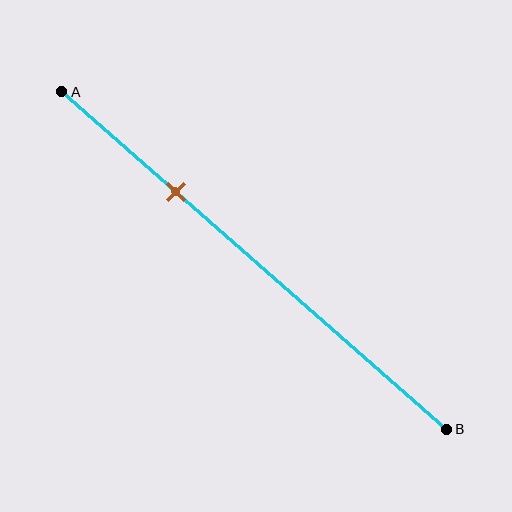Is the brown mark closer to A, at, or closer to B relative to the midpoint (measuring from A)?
The brown mark is closer to point A than the midpoint of segment AB.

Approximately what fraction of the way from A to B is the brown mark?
The brown mark is approximately 30% of the way from A to B.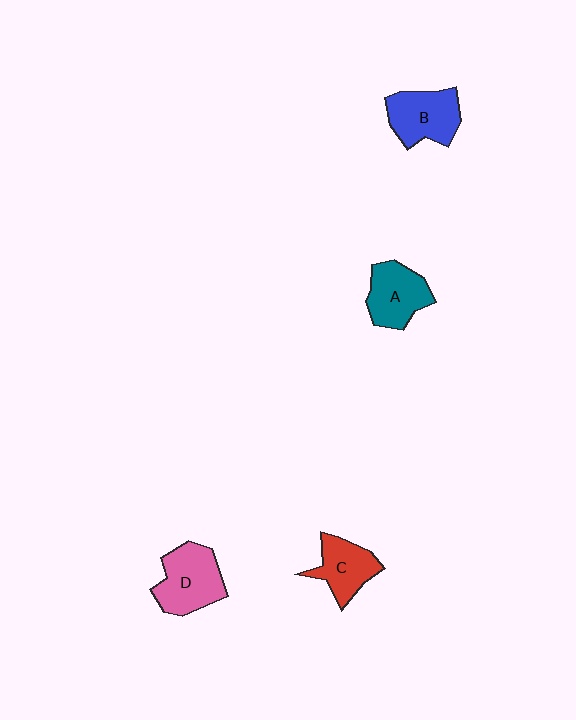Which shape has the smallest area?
Shape C (red).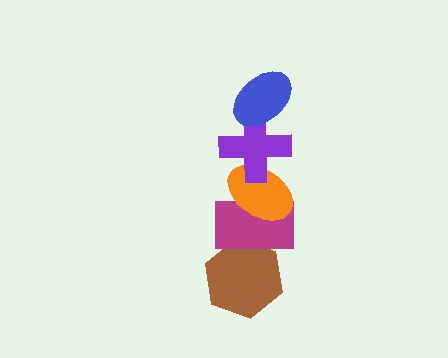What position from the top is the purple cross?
The purple cross is 2nd from the top.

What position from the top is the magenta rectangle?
The magenta rectangle is 4th from the top.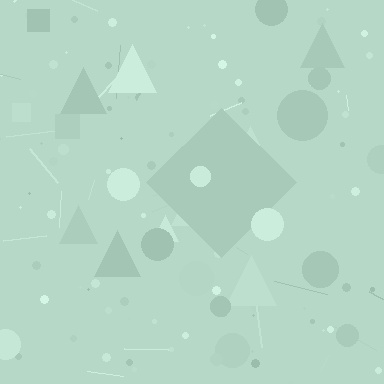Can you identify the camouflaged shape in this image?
The camouflaged shape is a diamond.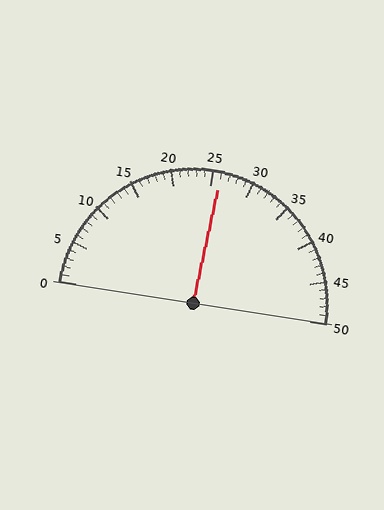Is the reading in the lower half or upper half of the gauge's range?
The reading is in the upper half of the range (0 to 50).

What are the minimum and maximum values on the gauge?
The gauge ranges from 0 to 50.